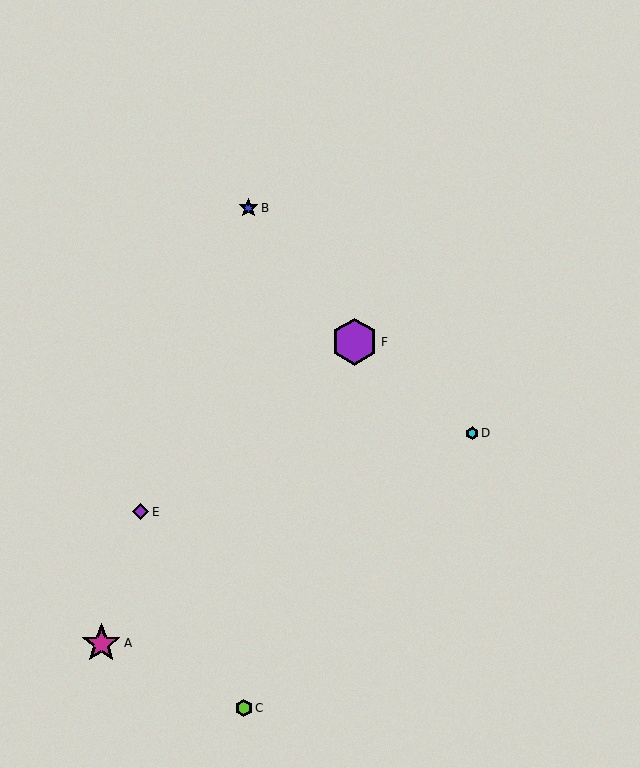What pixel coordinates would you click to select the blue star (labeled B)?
Click at (248, 208) to select the blue star B.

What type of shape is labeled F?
Shape F is a purple hexagon.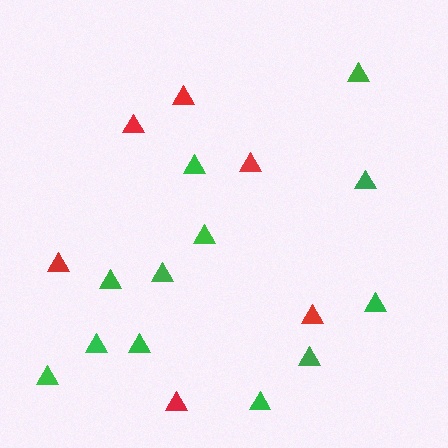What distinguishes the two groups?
There are 2 groups: one group of red triangles (6) and one group of green triangles (12).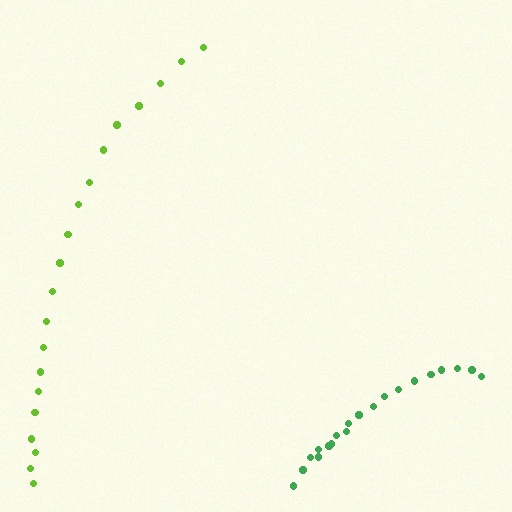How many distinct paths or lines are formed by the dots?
There are 2 distinct paths.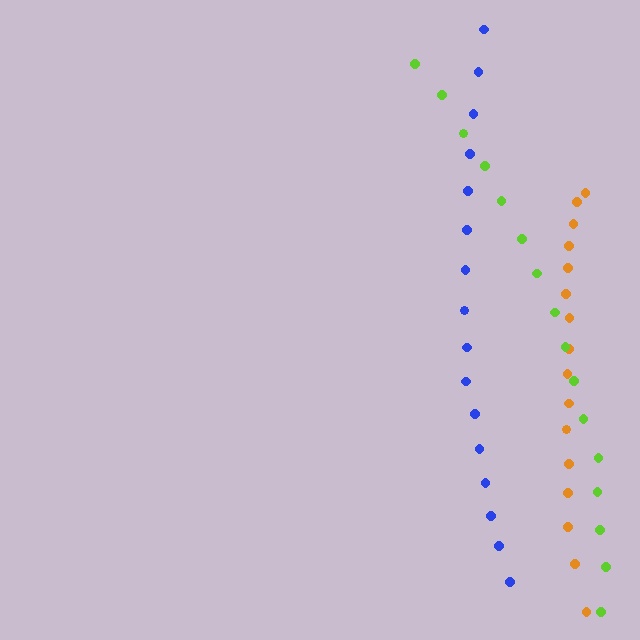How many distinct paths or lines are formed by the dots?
There are 3 distinct paths.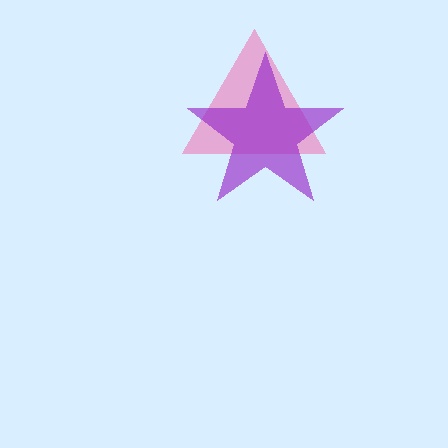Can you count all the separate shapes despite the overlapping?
Yes, there are 2 separate shapes.